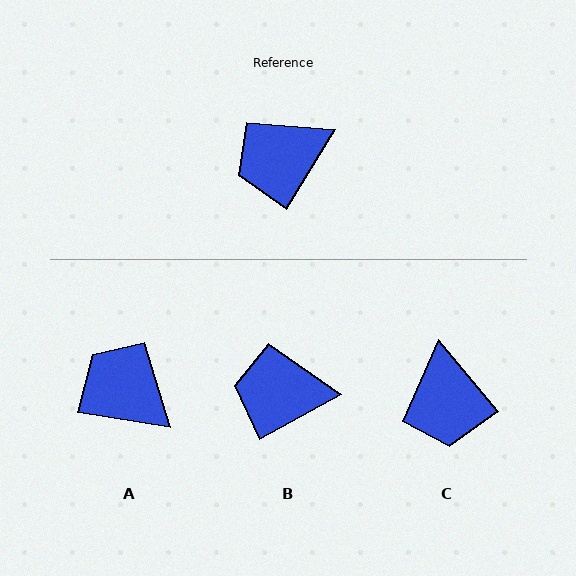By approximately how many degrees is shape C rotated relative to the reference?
Approximately 71 degrees counter-clockwise.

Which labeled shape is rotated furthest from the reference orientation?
C, about 71 degrees away.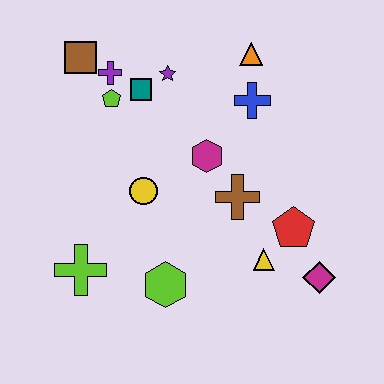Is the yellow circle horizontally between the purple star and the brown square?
Yes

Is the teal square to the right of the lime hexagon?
No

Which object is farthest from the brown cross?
The brown square is farthest from the brown cross.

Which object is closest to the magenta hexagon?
The brown cross is closest to the magenta hexagon.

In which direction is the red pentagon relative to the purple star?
The red pentagon is below the purple star.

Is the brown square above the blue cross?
Yes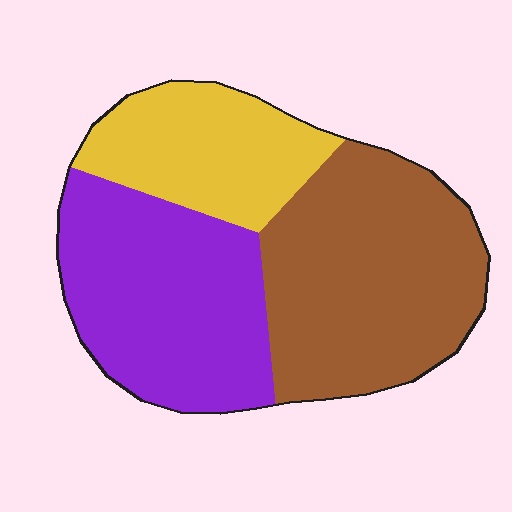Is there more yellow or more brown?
Brown.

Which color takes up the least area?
Yellow, at roughly 25%.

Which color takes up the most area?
Brown, at roughly 40%.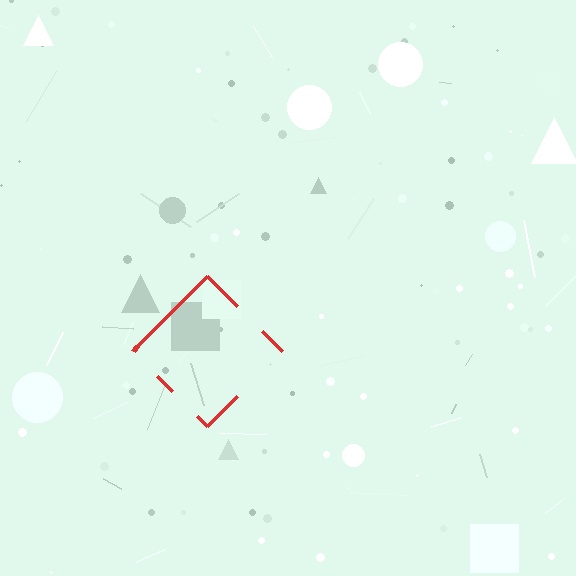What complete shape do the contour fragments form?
The contour fragments form a diamond.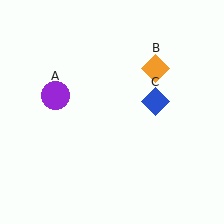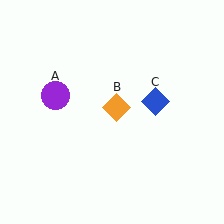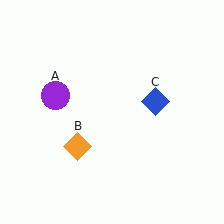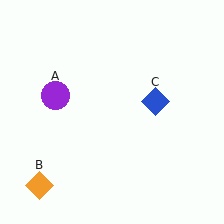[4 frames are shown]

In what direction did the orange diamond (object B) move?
The orange diamond (object B) moved down and to the left.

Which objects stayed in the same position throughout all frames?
Purple circle (object A) and blue diamond (object C) remained stationary.